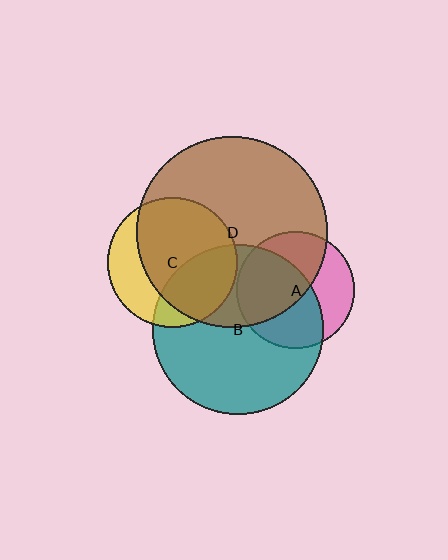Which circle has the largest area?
Circle D (brown).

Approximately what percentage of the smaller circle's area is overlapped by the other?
Approximately 70%.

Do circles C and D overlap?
Yes.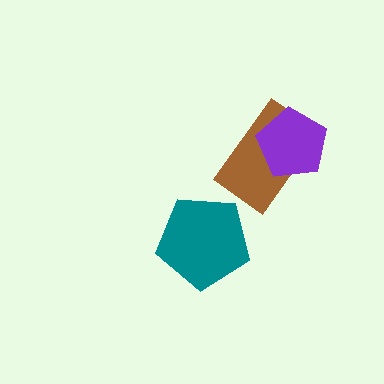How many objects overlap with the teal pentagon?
0 objects overlap with the teal pentagon.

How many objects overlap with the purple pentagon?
1 object overlaps with the purple pentagon.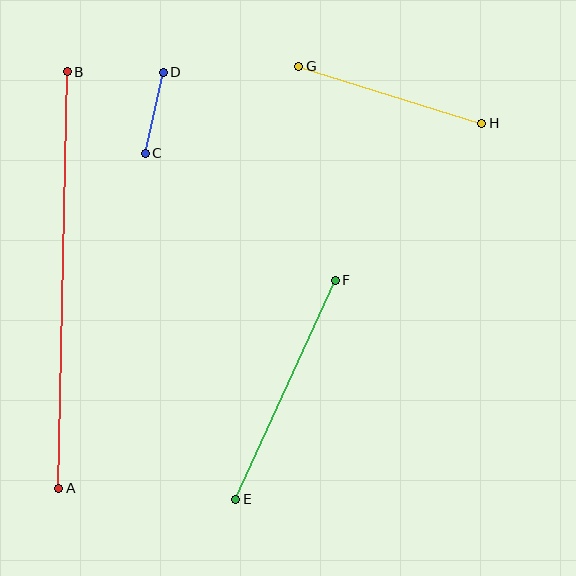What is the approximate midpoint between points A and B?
The midpoint is at approximately (63, 280) pixels.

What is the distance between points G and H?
The distance is approximately 192 pixels.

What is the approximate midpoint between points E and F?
The midpoint is at approximately (285, 390) pixels.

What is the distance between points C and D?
The distance is approximately 83 pixels.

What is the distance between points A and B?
The distance is approximately 417 pixels.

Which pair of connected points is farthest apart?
Points A and B are farthest apart.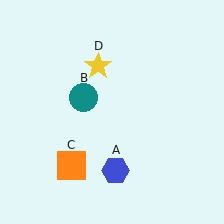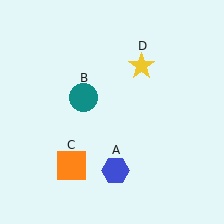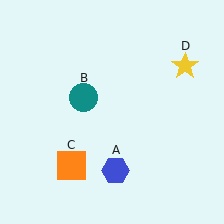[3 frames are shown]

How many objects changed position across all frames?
1 object changed position: yellow star (object D).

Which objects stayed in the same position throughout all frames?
Blue hexagon (object A) and teal circle (object B) and orange square (object C) remained stationary.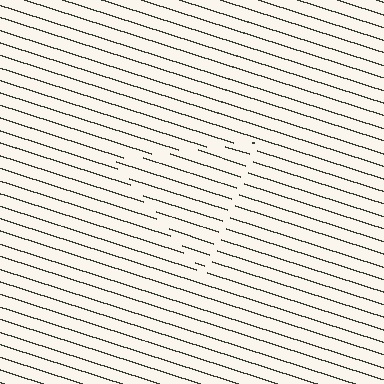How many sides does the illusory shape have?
3 sides — the line-ends trace a triangle.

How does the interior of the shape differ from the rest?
The interior of the shape contains the same grating, shifted by half a period — the contour is defined by the phase discontinuity where line-ends from the inner and outer gratings abut.